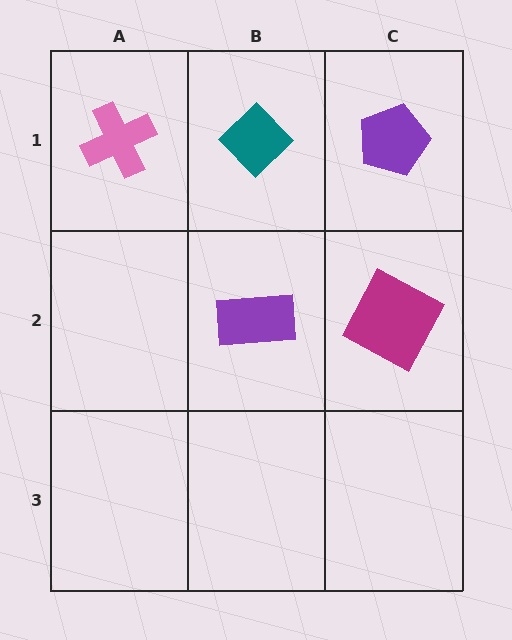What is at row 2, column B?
A purple rectangle.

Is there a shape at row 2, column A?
No, that cell is empty.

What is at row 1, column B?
A teal diamond.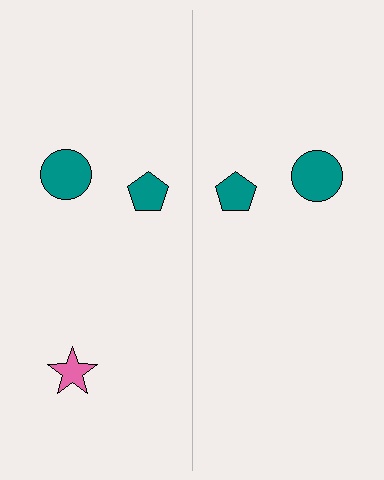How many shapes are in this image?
There are 5 shapes in this image.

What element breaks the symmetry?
A pink star is missing from the right side.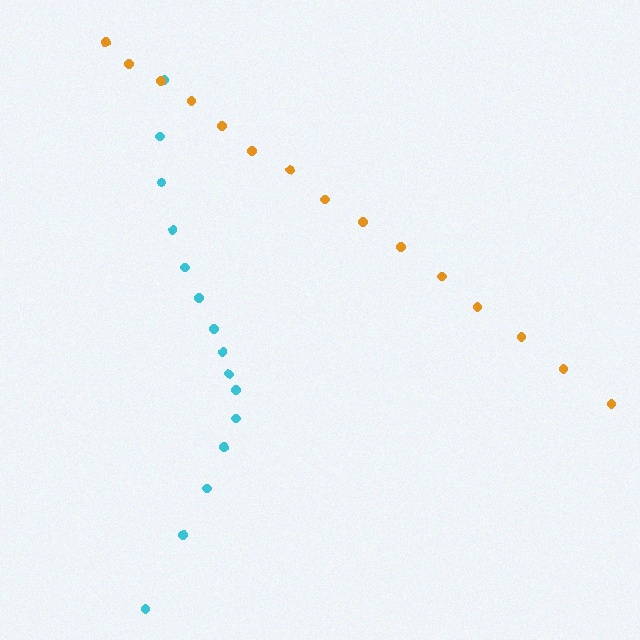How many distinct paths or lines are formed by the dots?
There are 2 distinct paths.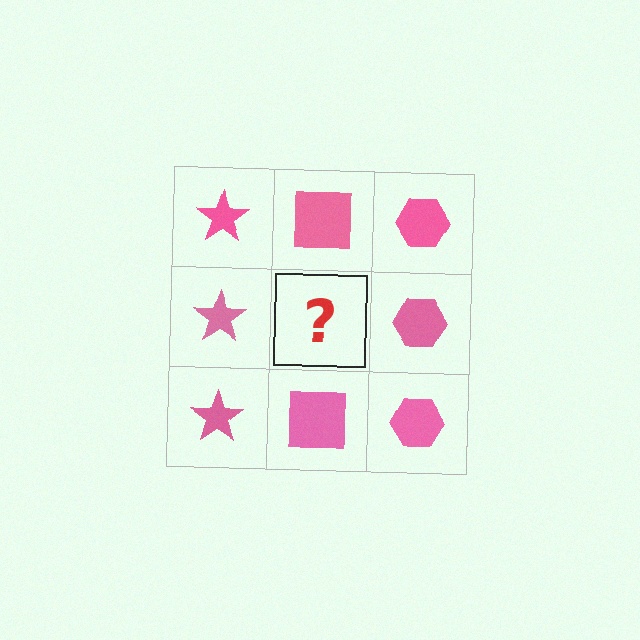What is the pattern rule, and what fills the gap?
The rule is that each column has a consistent shape. The gap should be filled with a pink square.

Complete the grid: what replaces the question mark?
The question mark should be replaced with a pink square.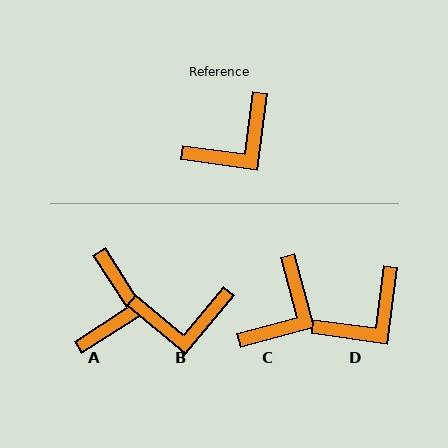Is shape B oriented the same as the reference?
No, it is off by about 32 degrees.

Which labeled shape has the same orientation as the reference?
D.